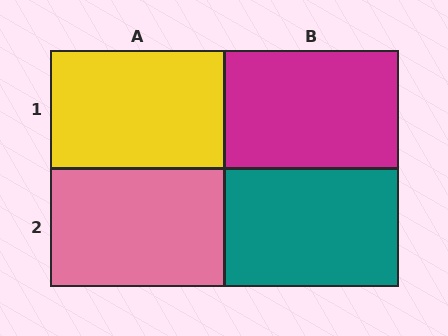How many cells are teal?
1 cell is teal.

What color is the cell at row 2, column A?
Pink.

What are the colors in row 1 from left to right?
Yellow, magenta.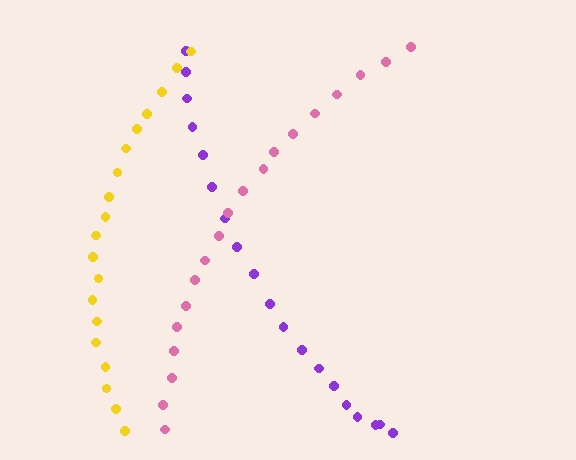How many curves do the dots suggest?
There are 3 distinct paths.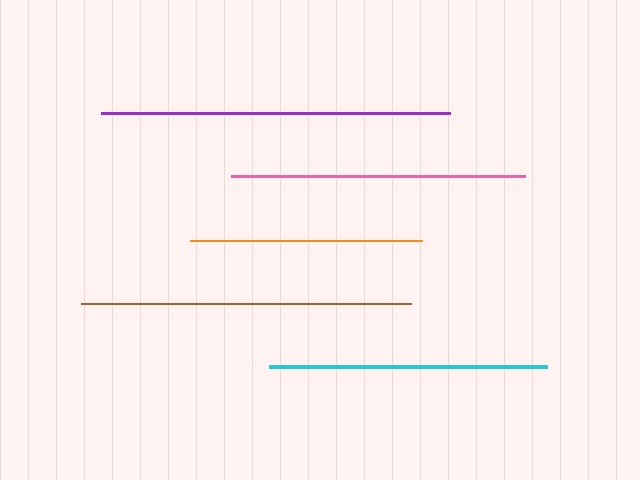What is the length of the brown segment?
The brown segment is approximately 330 pixels long.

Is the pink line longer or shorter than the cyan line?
The pink line is longer than the cyan line.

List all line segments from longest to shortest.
From longest to shortest: purple, brown, pink, cyan, orange.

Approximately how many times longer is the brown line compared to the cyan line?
The brown line is approximately 1.2 times the length of the cyan line.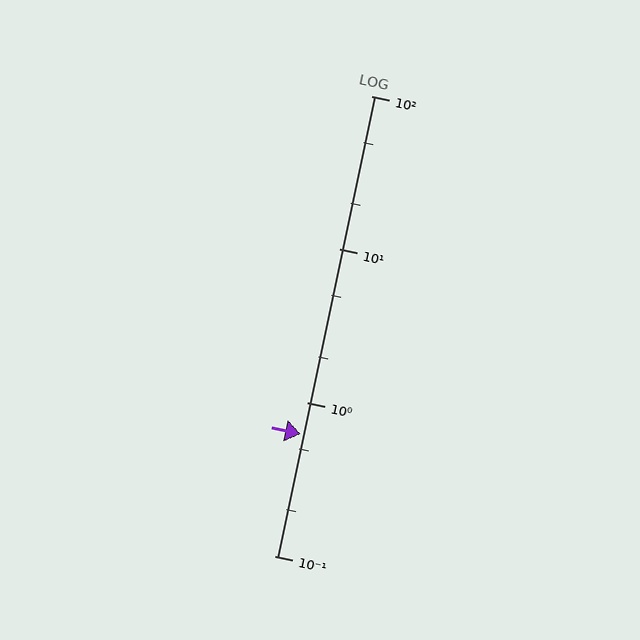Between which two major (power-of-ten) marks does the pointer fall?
The pointer is between 0.1 and 1.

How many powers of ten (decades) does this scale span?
The scale spans 3 decades, from 0.1 to 100.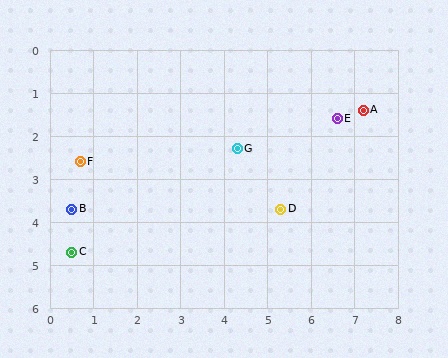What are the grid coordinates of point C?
Point C is at approximately (0.5, 4.7).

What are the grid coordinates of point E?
Point E is at approximately (6.6, 1.6).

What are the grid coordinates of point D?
Point D is at approximately (5.3, 3.7).